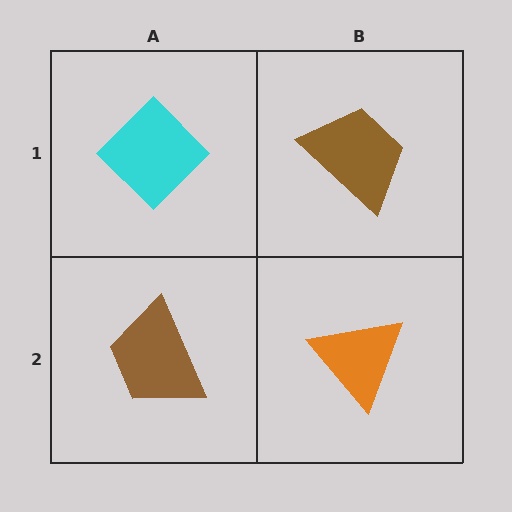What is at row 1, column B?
A brown trapezoid.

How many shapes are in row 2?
2 shapes.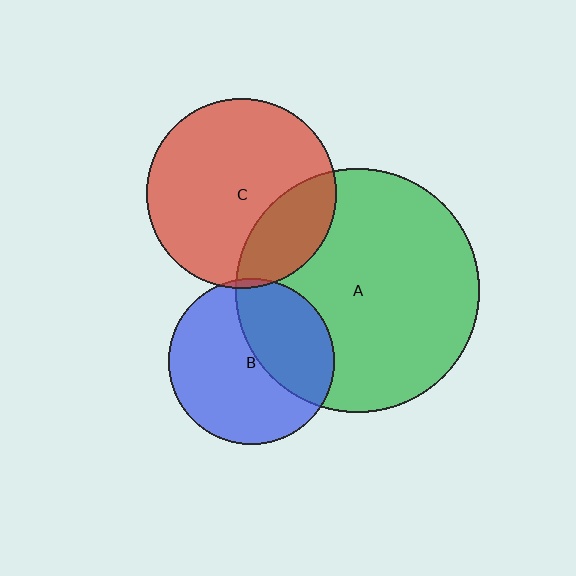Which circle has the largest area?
Circle A (green).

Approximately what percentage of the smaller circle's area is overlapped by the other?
Approximately 40%.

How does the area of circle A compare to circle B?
Approximately 2.2 times.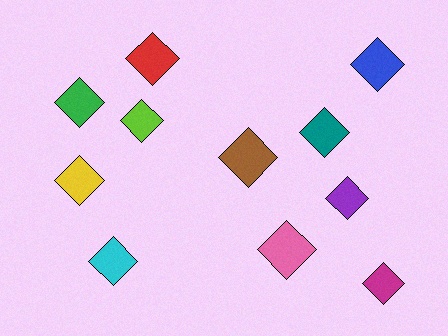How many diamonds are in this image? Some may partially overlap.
There are 11 diamonds.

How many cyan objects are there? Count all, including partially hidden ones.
There is 1 cyan object.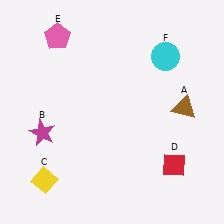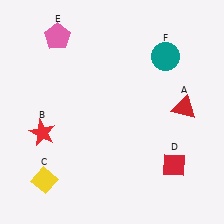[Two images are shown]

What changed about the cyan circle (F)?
In Image 1, F is cyan. In Image 2, it changed to teal.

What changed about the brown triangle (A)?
In Image 1, A is brown. In Image 2, it changed to red.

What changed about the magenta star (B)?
In Image 1, B is magenta. In Image 2, it changed to red.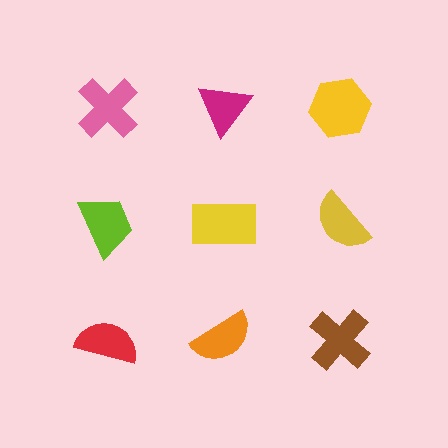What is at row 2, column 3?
A yellow semicircle.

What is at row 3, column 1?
A red semicircle.